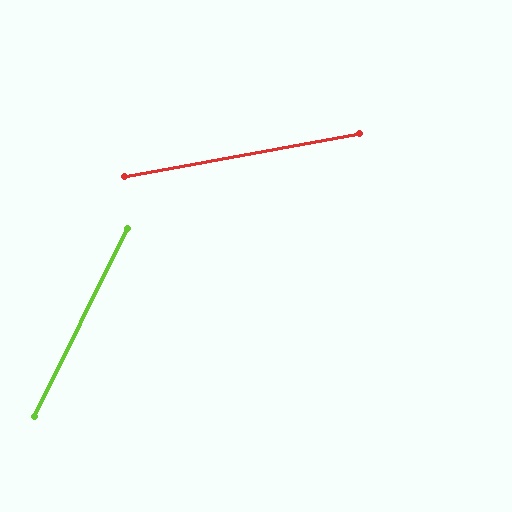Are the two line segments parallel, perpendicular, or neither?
Neither parallel nor perpendicular — they differ by about 54°.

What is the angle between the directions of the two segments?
Approximately 54 degrees.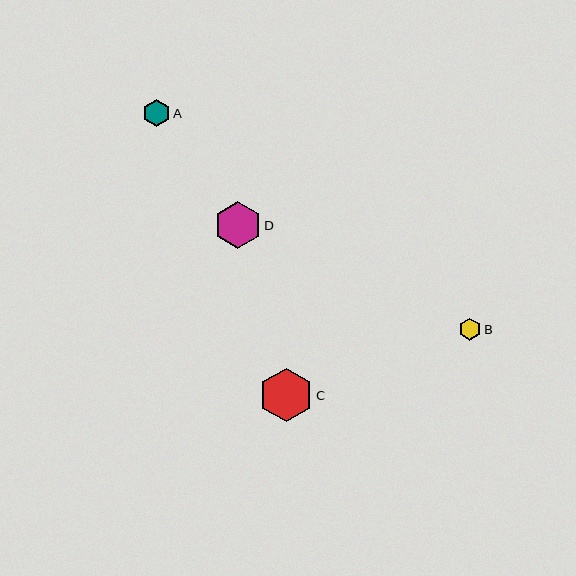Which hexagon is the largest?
Hexagon C is the largest with a size of approximately 53 pixels.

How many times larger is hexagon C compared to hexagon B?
Hexagon C is approximately 2.5 times the size of hexagon B.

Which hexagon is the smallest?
Hexagon B is the smallest with a size of approximately 21 pixels.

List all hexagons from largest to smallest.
From largest to smallest: C, D, A, B.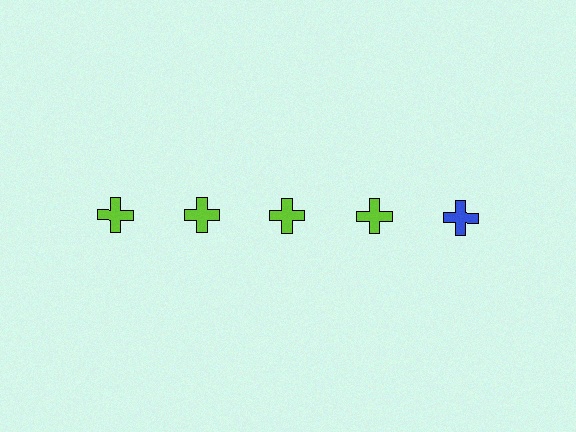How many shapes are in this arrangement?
There are 5 shapes arranged in a grid pattern.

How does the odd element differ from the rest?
It has a different color: blue instead of lime.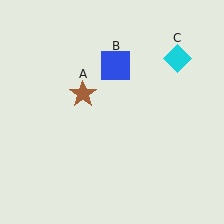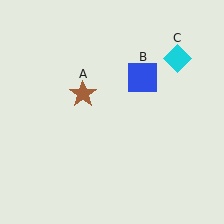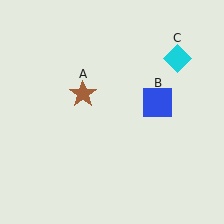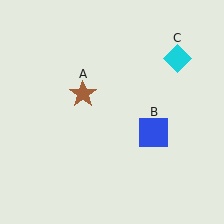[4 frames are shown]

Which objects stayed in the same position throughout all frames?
Brown star (object A) and cyan diamond (object C) remained stationary.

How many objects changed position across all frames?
1 object changed position: blue square (object B).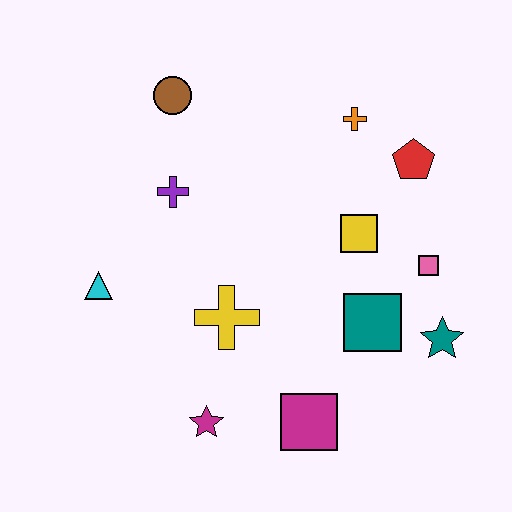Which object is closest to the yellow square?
The pink square is closest to the yellow square.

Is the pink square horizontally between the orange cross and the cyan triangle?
No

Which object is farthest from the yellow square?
The cyan triangle is farthest from the yellow square.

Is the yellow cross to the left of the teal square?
Yes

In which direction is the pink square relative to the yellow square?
The pink square is to the right of the yellow square.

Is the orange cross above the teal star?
Yes